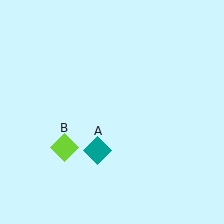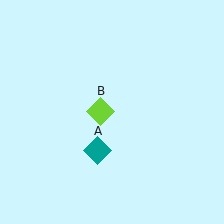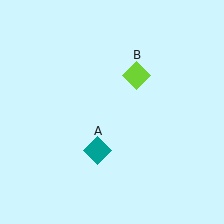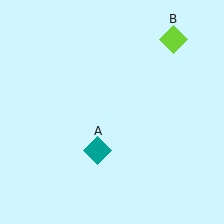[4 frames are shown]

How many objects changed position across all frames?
1 object changed position: lime diamond (object B).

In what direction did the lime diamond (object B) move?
The lime diamond (object B) moved up and to the right.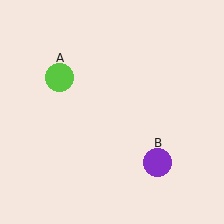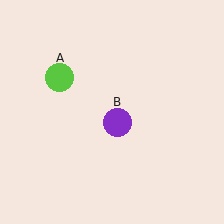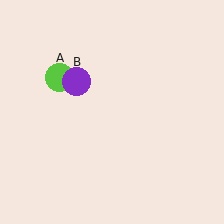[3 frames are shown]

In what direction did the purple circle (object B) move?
The purple circle (object B) moved up and to the left.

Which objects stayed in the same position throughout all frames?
Lime circle (object A) remained stationary.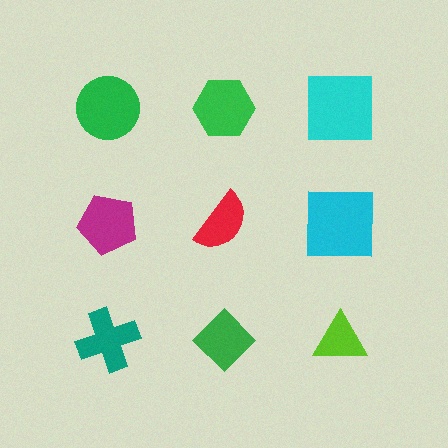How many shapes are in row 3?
3 shapes.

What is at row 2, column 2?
A red semicircle.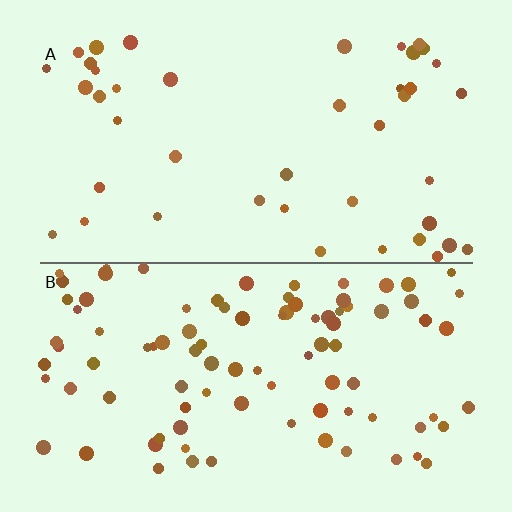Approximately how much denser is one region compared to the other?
Approximately 2.2× — region B over region A.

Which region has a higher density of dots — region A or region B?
B (the bottom).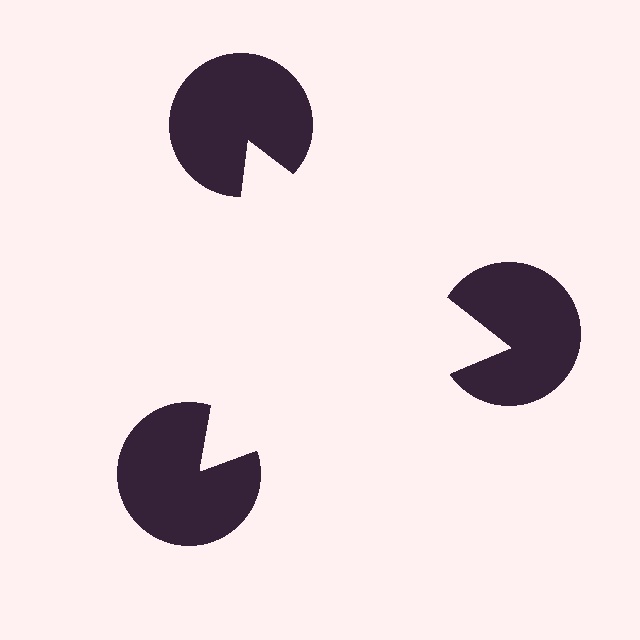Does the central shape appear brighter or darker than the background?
It typically appears slightly brighter than the background, even though no actual brightness change is drawn.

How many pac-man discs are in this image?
There are 3 — one at each vertex of the illusory triangle.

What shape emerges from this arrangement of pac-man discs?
An illusory triangle — its edges are inferred from the aligned wedge cuts in the pac-man discs, not physically drawn.